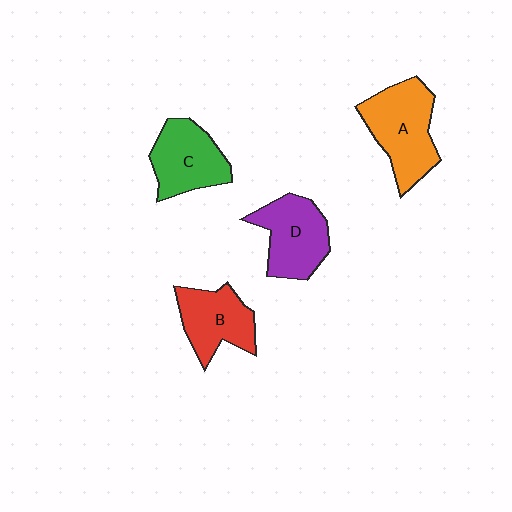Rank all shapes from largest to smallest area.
From largest to smallest: A (orange), D (purple), C (green), B (red).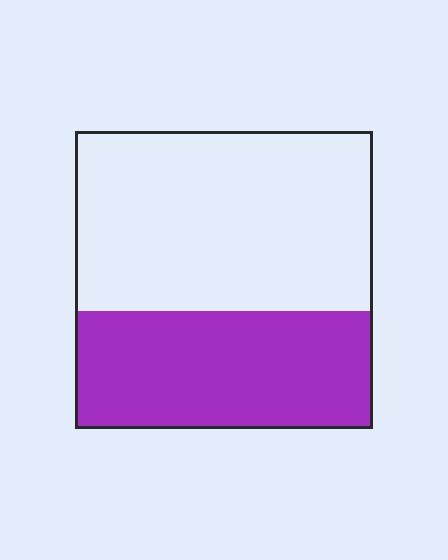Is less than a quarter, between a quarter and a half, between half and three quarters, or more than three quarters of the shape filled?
Between a quarter and a half.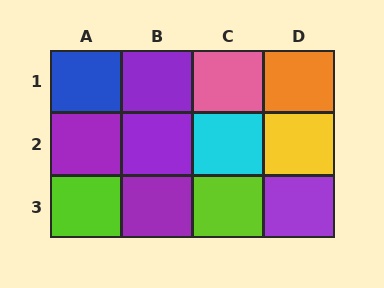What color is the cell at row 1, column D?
Orange.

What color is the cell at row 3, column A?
Lime.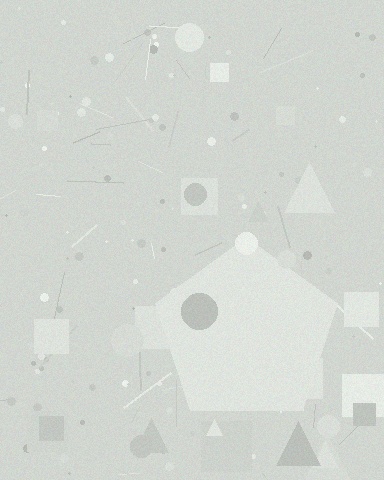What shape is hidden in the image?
A pentagon is hidden in the image.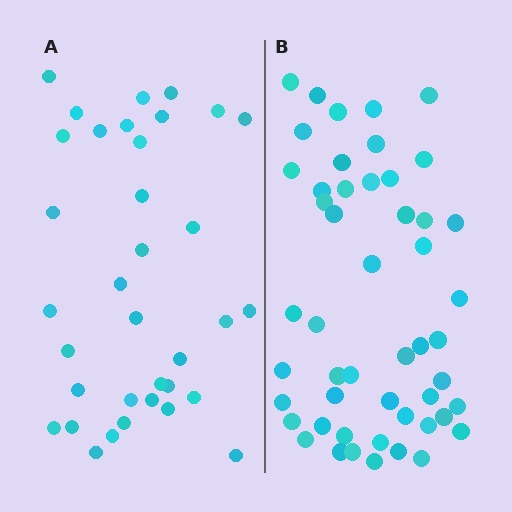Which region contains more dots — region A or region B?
Region B (the right region) has more dots.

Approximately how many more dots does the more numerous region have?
Region B has approximately 15 more dots than region A.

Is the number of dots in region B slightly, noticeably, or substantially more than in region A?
Region B has noticeably more, but not dramatically so. The ratio is roughly 1.4 to 1.